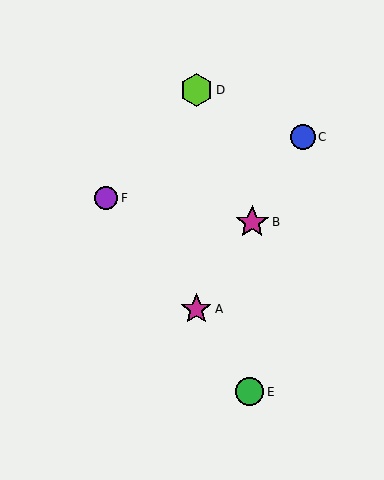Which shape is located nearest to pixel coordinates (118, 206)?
The purple circle (labeled F) at (106, 198) is nearest to that location.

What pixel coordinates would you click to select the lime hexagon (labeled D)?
Click at (197, 90) to select the lime hexagon D.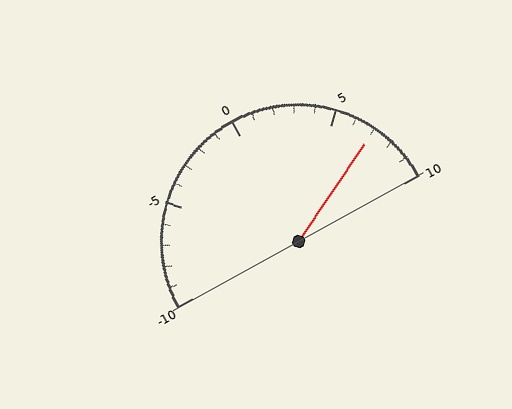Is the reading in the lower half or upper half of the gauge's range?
The reading is in the upper half of the range (-10 to 10).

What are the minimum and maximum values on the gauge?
The gauge ranges from -10 to 10.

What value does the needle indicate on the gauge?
The needle indicates approximately 7.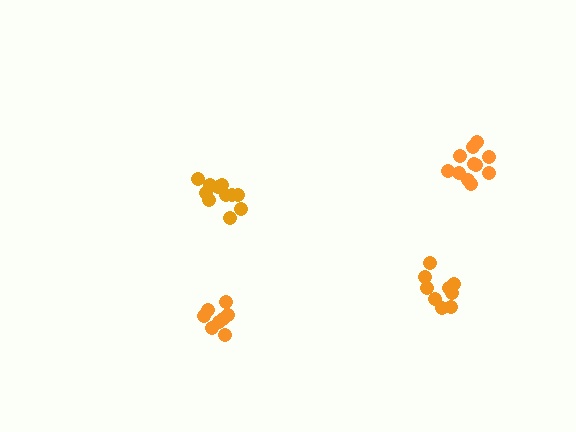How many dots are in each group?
Group 1: 11 dots, Group 2: 8 dots, Group 3: 11 dots, Group 4: 9 dots (39 total).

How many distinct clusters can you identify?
There are 4 distinct clusters.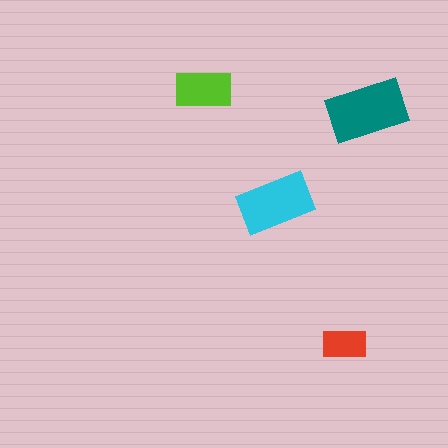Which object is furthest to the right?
The teal rectangle is rightmost.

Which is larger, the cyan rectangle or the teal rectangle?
The teal one.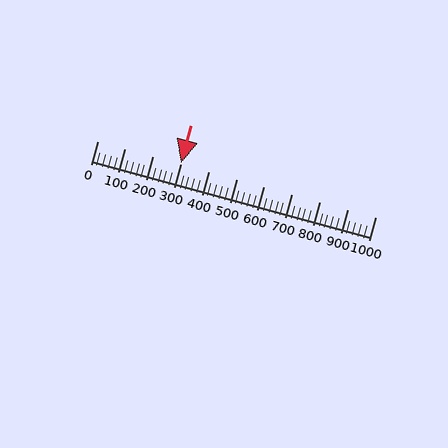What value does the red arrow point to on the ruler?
The red arrow points to approximately 300.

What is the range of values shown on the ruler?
The ruler shows values from 0 to 1000.